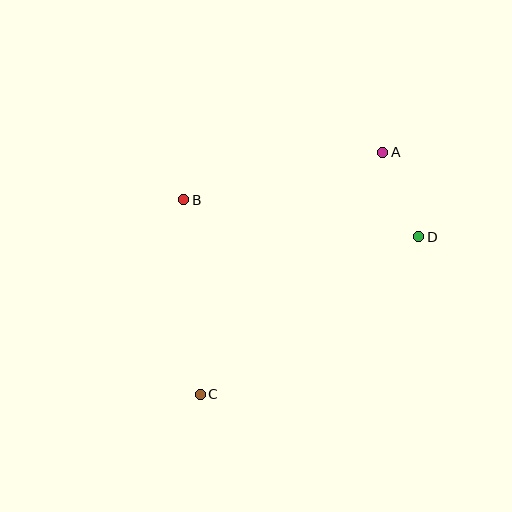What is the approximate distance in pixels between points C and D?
The distance between C and D is approximately 270 pixels.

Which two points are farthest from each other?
Points A and C are farthest from each other.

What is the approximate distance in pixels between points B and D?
The distance between B and D is approximately 238 pixels.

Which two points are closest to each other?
Points A and D are closest to each other.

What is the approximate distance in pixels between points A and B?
The distance between A and B is approximately 205 pixels.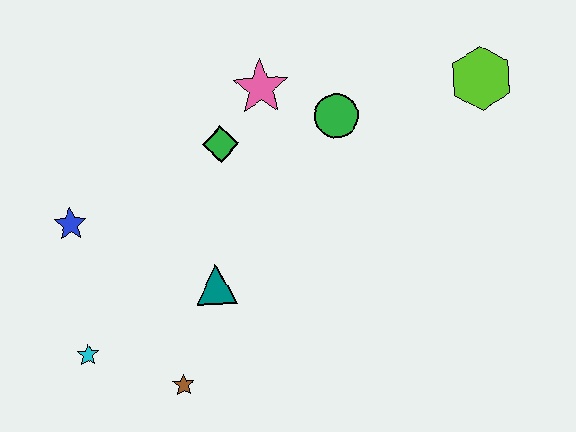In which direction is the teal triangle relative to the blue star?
The teal triangle is to the right of the blue star.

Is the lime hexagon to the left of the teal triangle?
No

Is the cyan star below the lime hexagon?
Yes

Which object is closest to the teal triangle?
The brown star is closest to the teal triangle.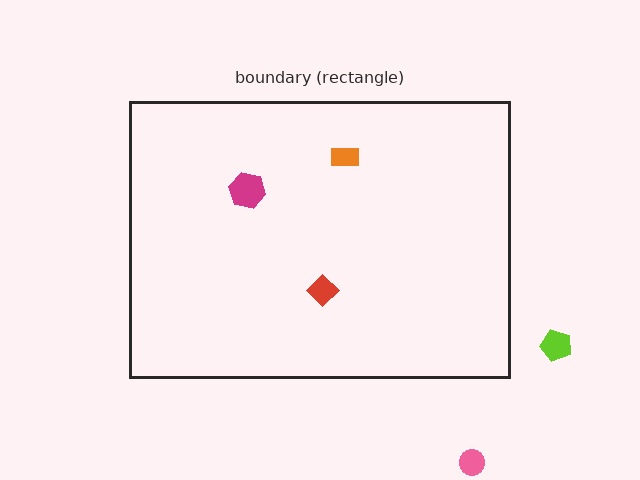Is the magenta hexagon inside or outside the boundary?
Inside.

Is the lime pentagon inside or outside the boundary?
Outside.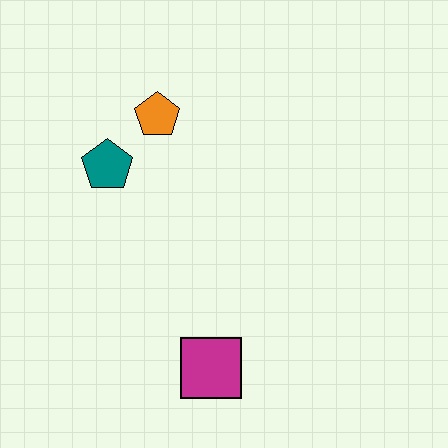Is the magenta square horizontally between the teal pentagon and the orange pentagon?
No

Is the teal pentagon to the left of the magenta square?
Yes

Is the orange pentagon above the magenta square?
Yes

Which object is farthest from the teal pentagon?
The magenta square is farthest from the teal pentagon.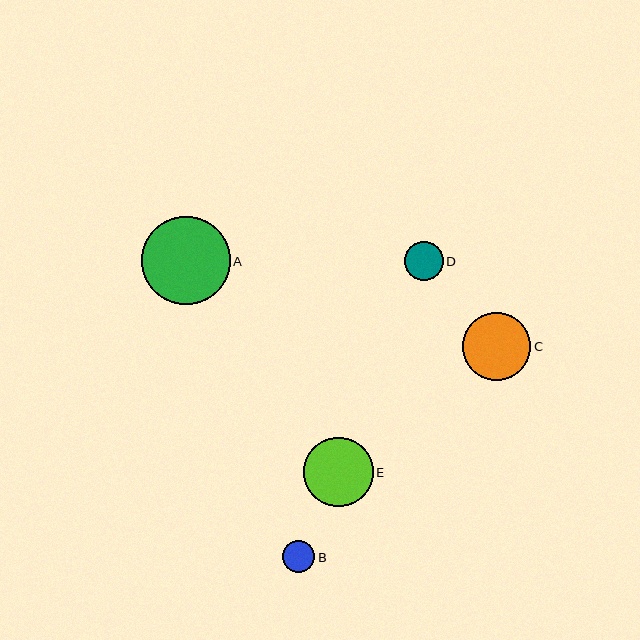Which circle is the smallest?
Circle B is the smallest with a size of approximately 32 pixels.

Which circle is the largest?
Circle A is the largest with a size of approximately 88 pixels.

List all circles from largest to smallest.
From largest to smallest: A, E, C, D, B.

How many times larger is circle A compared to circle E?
Circle A is approximately 1.3 times the size of circle E.